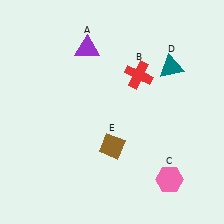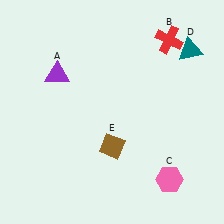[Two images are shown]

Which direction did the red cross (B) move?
The red cross (B) moved up.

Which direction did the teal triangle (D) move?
The teal triangle (D) moved right.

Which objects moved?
The objects that moved are: the purple triangle (A), the red cross (B), the teal triangle (D).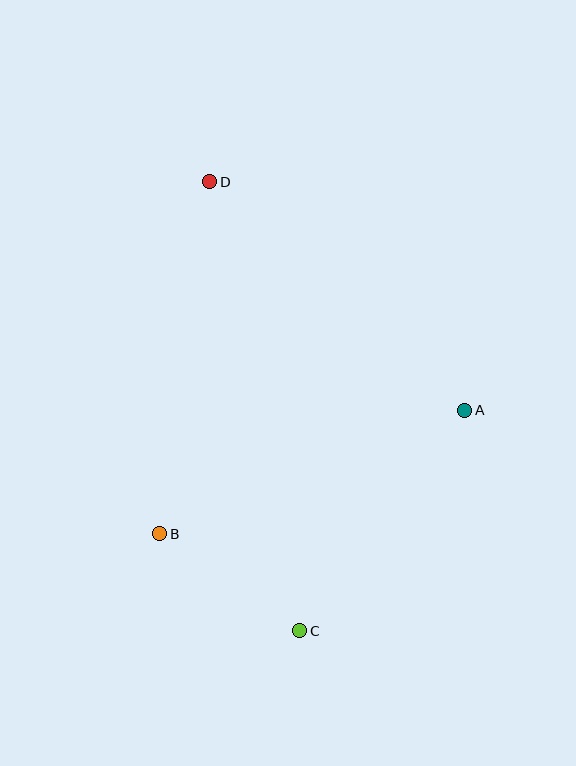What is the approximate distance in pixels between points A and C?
The distance between A and C is approximately 275 pixels.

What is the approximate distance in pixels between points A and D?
The distance between A and D is approximately 342 pixels.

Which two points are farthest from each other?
Points C and D are farthest from each other.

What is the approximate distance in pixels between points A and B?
The distance between A and B is approximately 329 pixels.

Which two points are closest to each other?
Points B and C are closest to each other.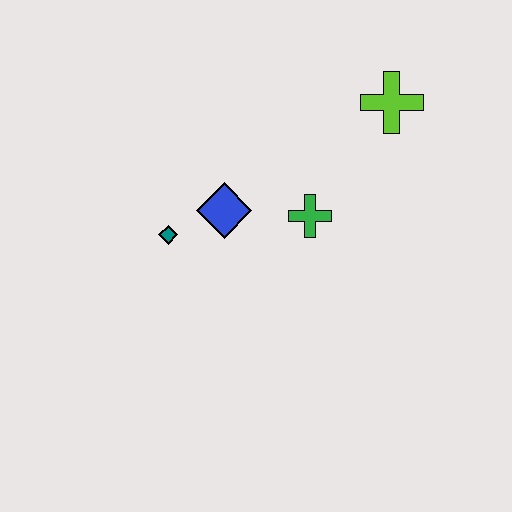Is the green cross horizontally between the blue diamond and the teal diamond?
No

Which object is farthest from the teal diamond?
The lime cross is farthest from the teal diamond.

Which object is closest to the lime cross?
The green cross is closest to the lime cross.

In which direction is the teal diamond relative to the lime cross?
The teal diamond is to the left of the lime cross.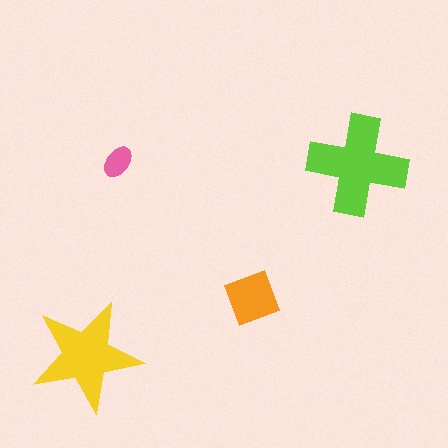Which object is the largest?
The lime cross.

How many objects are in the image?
There are 4 objects in the image.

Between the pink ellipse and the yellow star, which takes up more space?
The yellow star.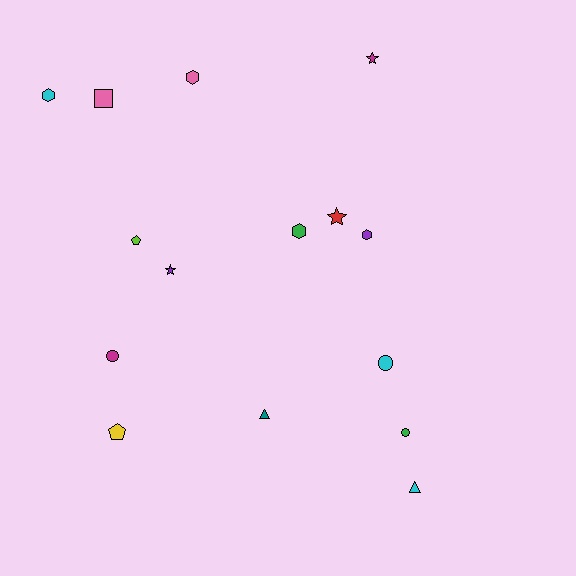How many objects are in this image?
There are 15 objects.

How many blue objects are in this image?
There are no blue objects.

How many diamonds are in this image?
There are no diamonds.